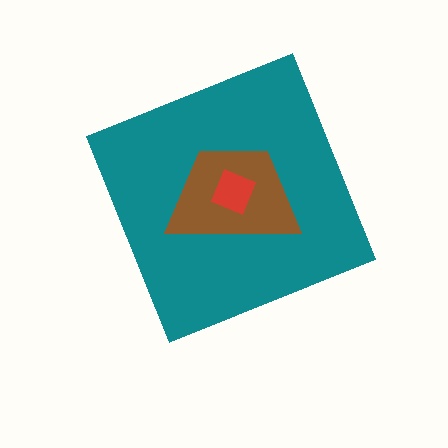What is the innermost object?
The red square.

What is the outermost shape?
The teal diamond.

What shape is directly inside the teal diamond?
The brown trapezoid.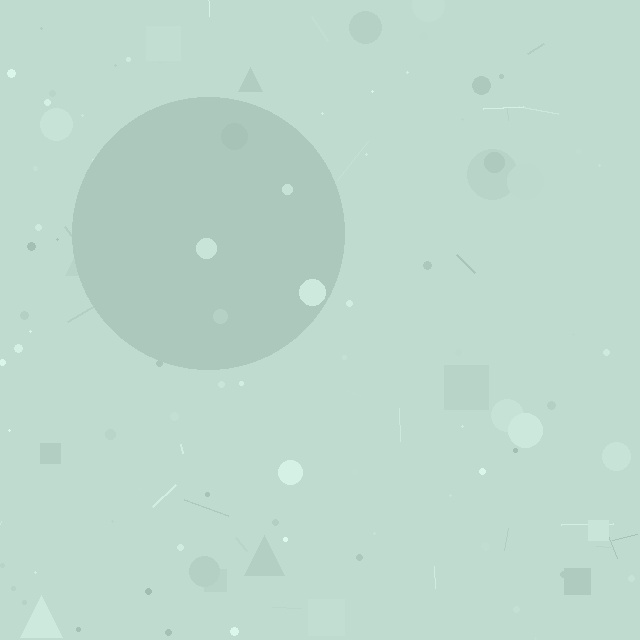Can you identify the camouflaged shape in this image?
The camouflaged shape is a circle.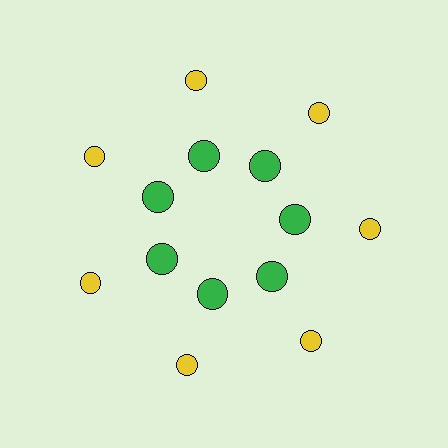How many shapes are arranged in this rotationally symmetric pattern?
There are 14 shapes, arranged in 7 groups of 2.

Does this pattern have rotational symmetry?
Yes, this pattern has 7-fold rotational symmetry. It looks the same after rotating 51 degrees around the center.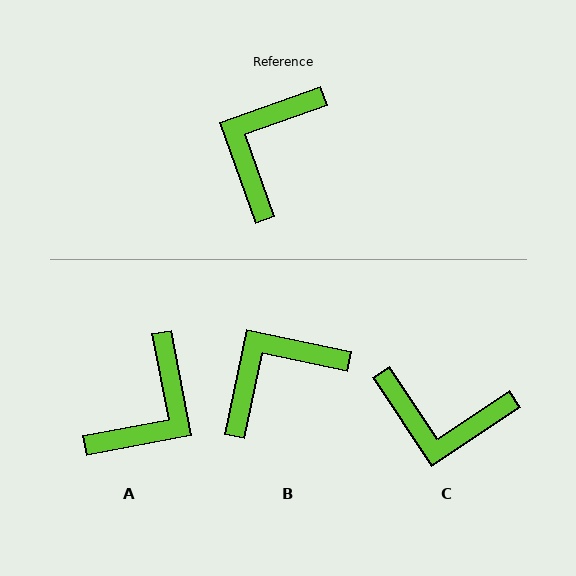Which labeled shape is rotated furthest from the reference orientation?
A, about 171 degrees away.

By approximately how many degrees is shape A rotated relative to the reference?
Approximately 171 degrees counter-clockwise.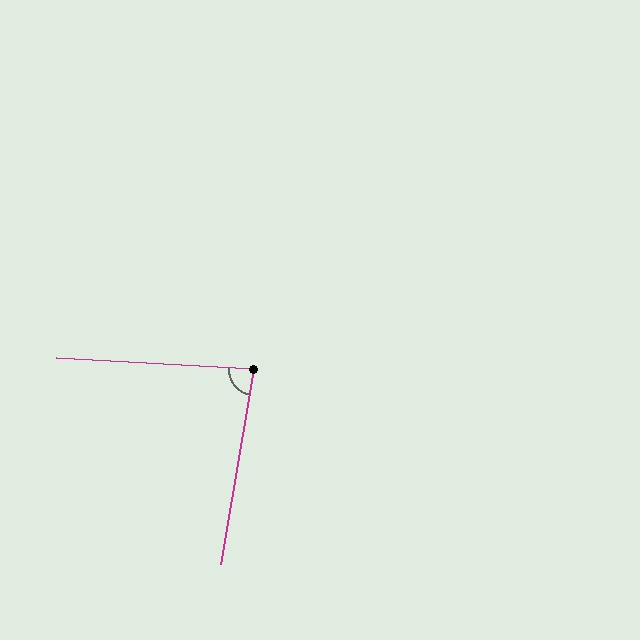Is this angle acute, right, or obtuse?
It is acute.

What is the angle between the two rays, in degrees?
Approximately 83 degrees.